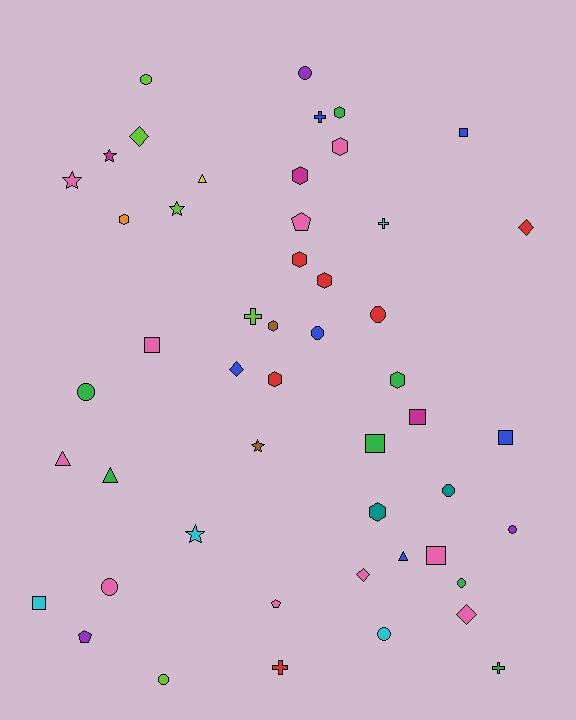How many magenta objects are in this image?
There are 3 magenta objects.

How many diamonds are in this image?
There are 5 diamonds.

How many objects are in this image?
There are 50 objects.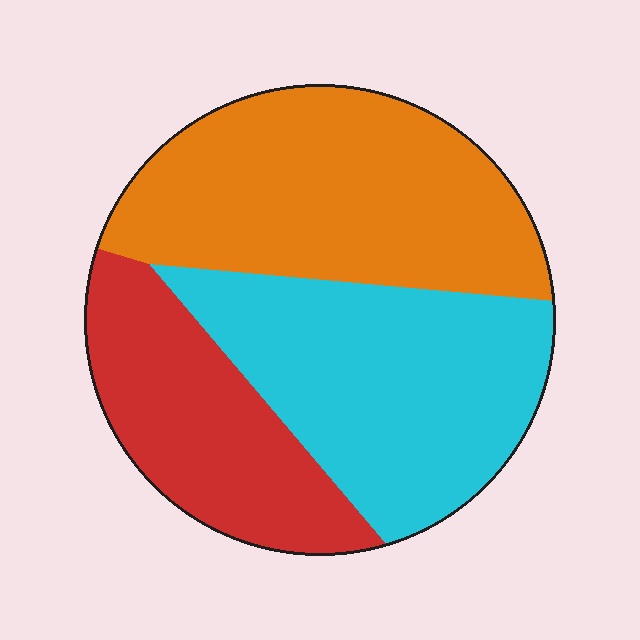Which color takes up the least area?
Red, at roughly 25%.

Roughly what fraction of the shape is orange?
Orange covers 39% of the shape.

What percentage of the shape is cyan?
Cyan covers roughly 35% of the shape.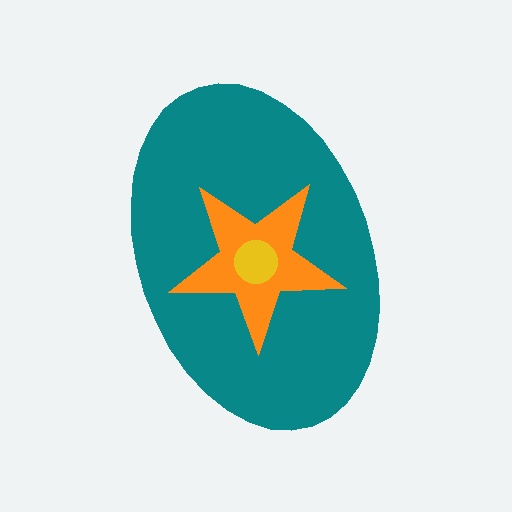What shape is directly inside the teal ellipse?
The orange star.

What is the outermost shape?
The teal ellipse.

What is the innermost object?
The yellow circle.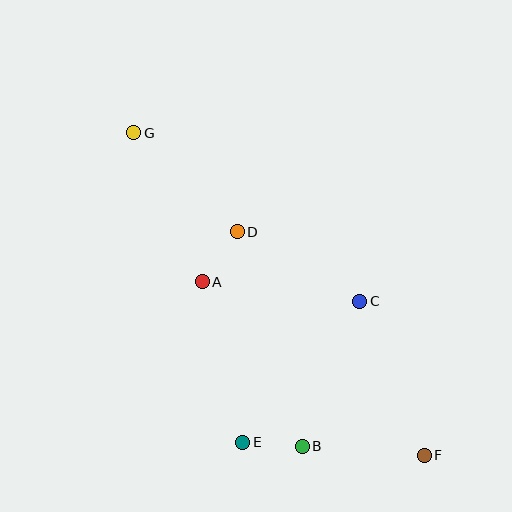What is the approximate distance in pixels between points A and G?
The distance between A and G is approximately 164 pixels.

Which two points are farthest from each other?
Points F and G are farthest from each other.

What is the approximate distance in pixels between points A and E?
The distance between A and E is approximately 165 pixels.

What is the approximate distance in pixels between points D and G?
The distance between D and G is approximately 144 pixels.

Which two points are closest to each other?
Points B and E are closest to each other.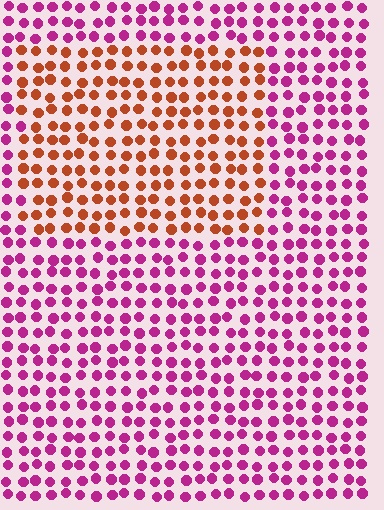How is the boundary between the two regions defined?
The boundary is defined purely by a slight shift in hue (about 58 degrees). Spacing, size, and orientation are identical on both sides.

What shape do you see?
I see a rectangle.